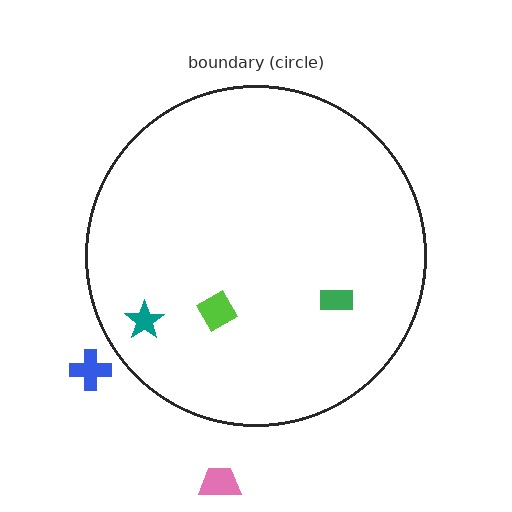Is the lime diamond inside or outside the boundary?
Inside.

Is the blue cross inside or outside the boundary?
Outside.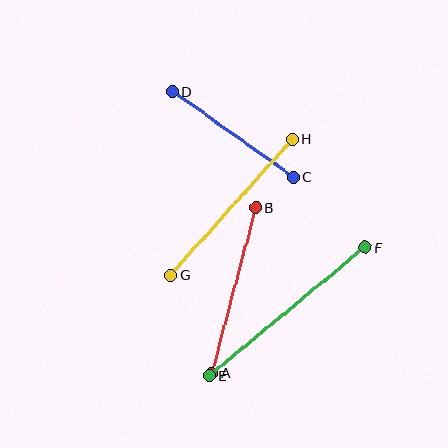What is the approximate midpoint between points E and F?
The midpoint is at approximately (287, 311) pixels.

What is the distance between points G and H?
The distance is approximately 183 pixels.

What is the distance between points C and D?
The distance is approximately 148 pixels.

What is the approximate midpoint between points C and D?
The midpoint is at approximately (233, 134) pixels.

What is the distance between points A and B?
The distance is approximately 171 pixels.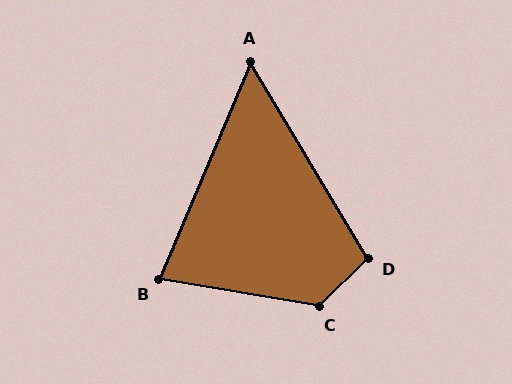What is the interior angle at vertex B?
Approximately 77 degrees (acute).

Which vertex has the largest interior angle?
C, at approximately 126 degrees.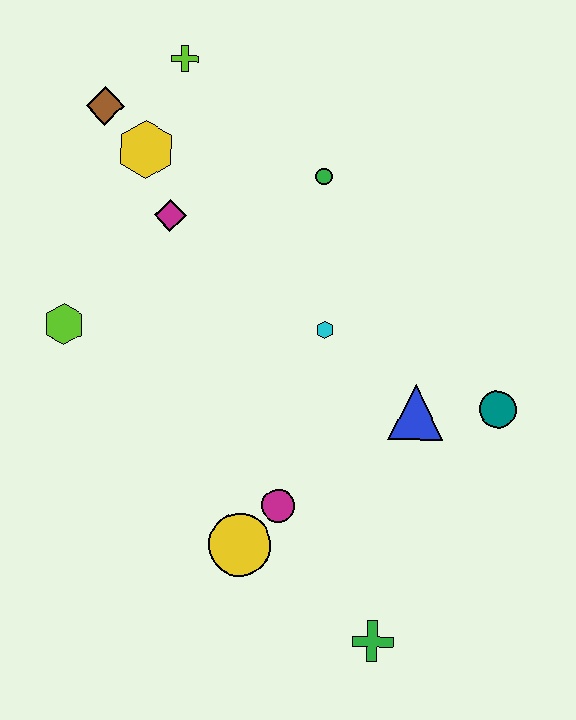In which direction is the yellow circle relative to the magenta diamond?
The yellow circle is below the magenta diamond.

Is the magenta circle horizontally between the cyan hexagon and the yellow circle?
Yes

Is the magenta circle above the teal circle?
No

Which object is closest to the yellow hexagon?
The brown diamond is closest to the yellow hexagon.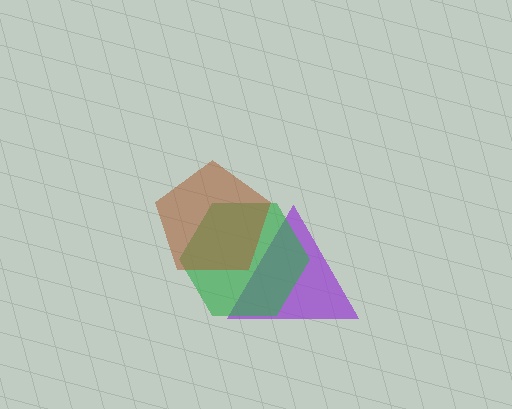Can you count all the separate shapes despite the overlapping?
Yes, there are 3 separate shapes.